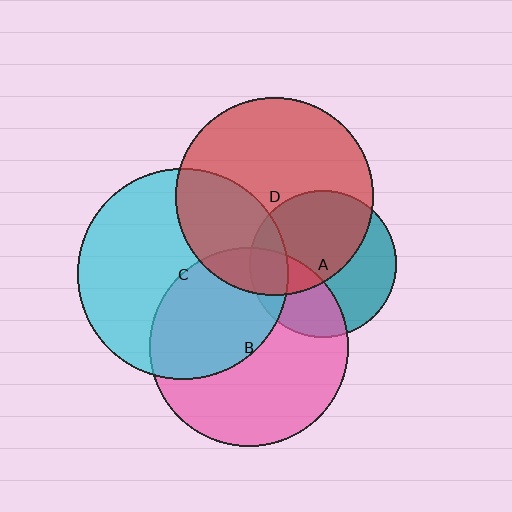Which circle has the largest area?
Circle C (cyan).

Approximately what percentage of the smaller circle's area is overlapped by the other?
Approximately 15%.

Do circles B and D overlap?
Yes.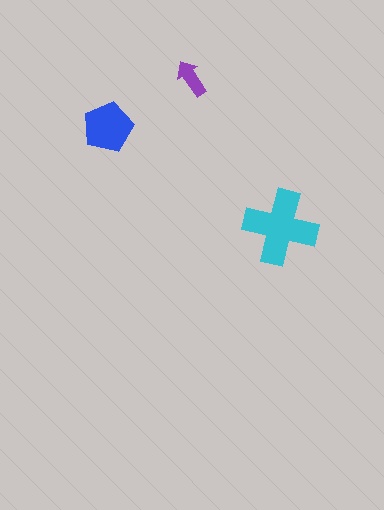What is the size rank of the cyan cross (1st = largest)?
1st.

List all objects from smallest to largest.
The purple arrow, the blue pentagon, the cyan cross.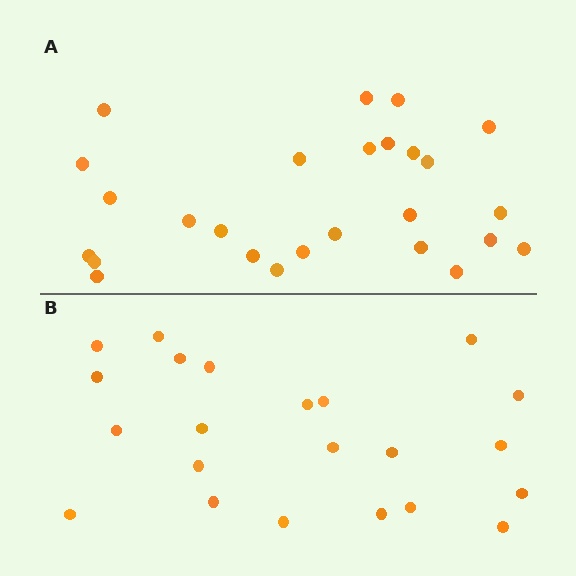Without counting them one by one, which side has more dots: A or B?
Region A (the top region) has more dots.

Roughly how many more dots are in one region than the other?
Region A has about 4 more dots than region B.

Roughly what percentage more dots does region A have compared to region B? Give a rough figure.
About 20% more.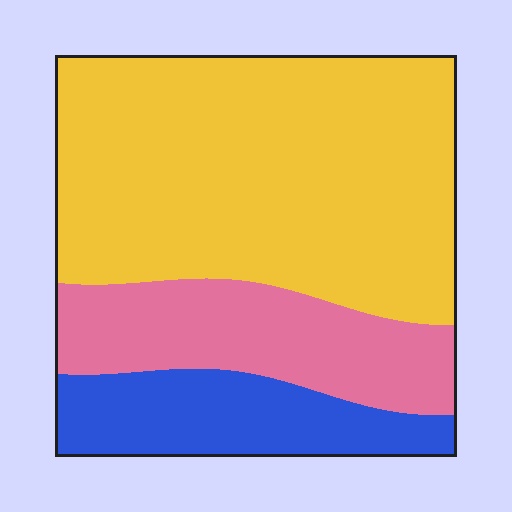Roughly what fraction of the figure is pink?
Pink covers 23% of the figure.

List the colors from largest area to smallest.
From largest to smallest: yellow, pink, blue.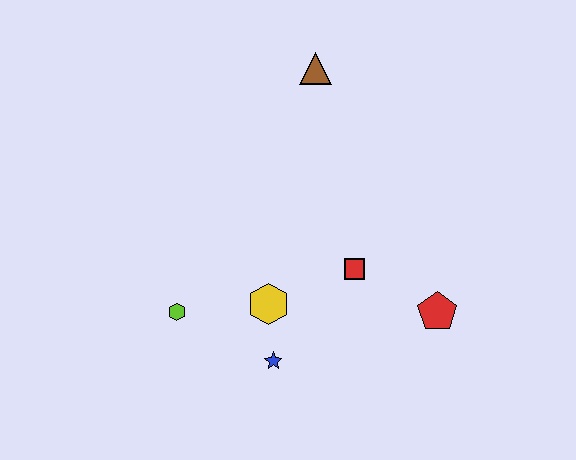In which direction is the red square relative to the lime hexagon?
The red square is to the right of the lime hexagon.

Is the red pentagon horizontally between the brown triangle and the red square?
No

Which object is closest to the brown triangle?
The red square is closest to the brown triangle.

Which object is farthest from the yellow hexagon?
The brown triangle is farthest from the yellow hexagon.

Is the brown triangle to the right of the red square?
No